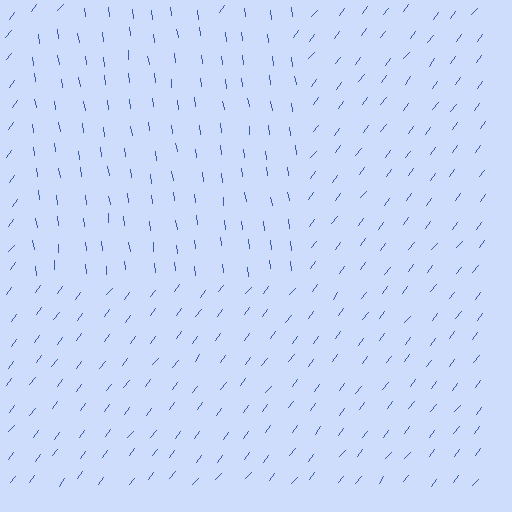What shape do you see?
I see a rectangle.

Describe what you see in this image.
The image is filled with small blue line segments. A rectangle region in the image has lines oriented differently from the surrounding lines, creating a visible texture boundary.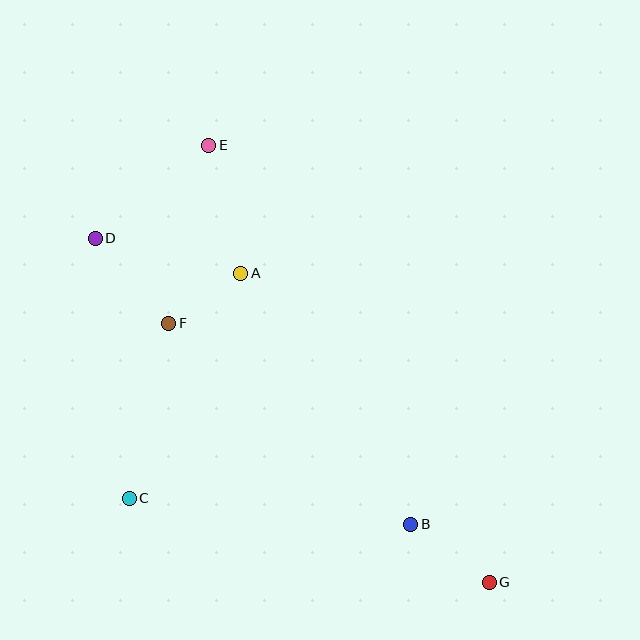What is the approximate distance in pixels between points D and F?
The distance between D and F is approximately 112 pixels.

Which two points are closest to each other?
Points A and F are closest to each other.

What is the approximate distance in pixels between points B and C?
The distance between B and C is approximately 283 pixels.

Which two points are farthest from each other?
Points D and G are farthest from each other.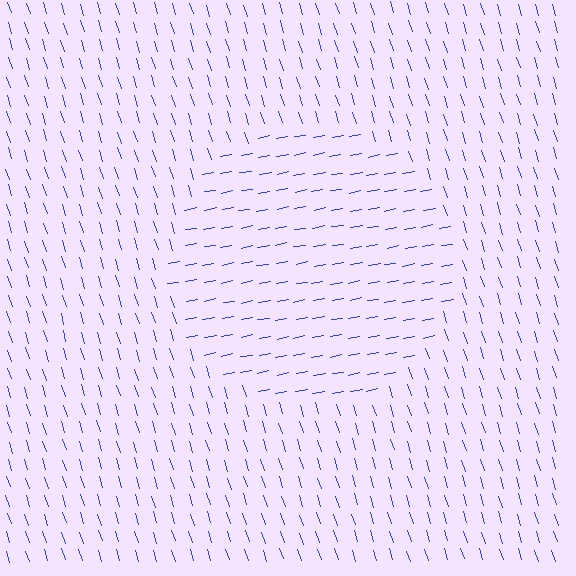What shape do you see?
I see a circle.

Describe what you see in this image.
The image is filled with small blue line segments. A circle region in the image has lines oriented differently from the surrounding lines, creating a visible texture boundary.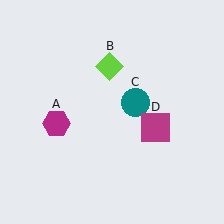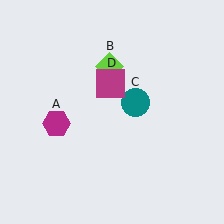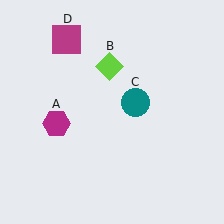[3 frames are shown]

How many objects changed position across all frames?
1 object changed position: magenta square (object D).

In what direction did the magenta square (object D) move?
The magenta square (object D) moved up and to the left.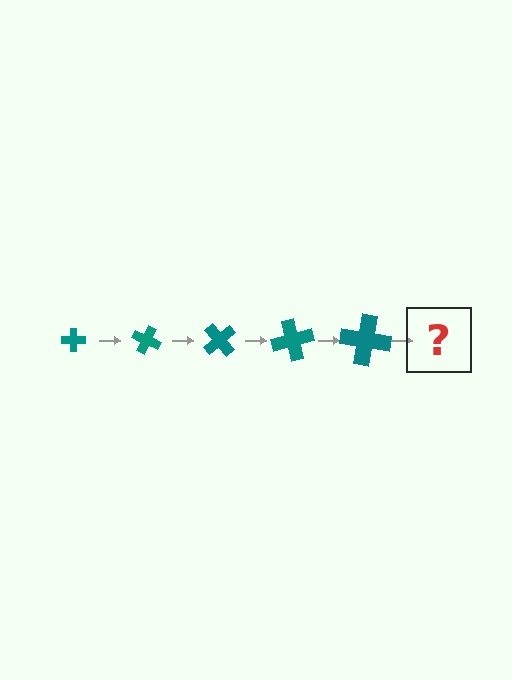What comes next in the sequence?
The next element should be a cross, larger than the previous one and rotated 125 degrees from the start.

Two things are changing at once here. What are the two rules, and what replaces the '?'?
The two rules are that the cross grows larger each step and it rotates 25 degrees each step. The '?' should be a cross, larger than the previous one and rotated 125 degrees from the start.